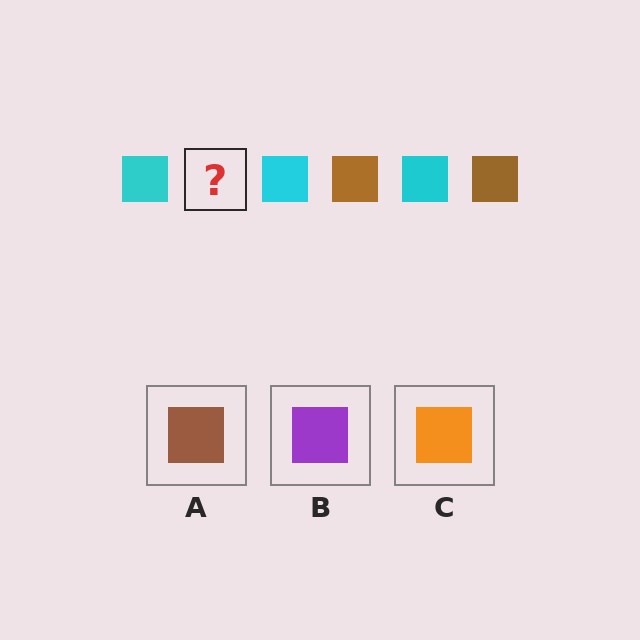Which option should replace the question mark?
Option A.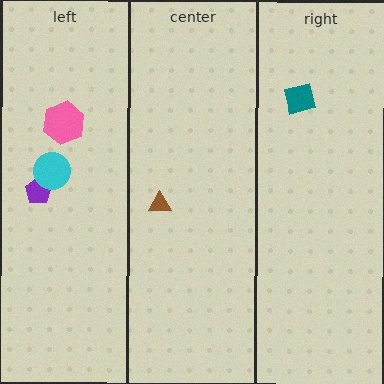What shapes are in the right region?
The teal square.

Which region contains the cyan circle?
The left region.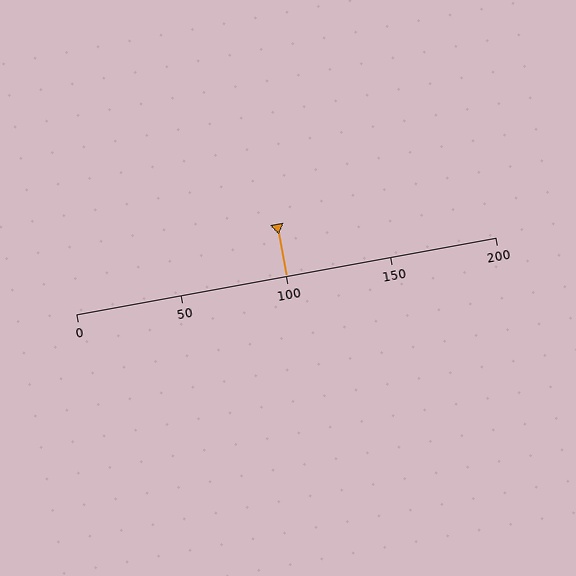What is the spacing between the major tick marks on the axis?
The major ticks are spaced 50 apart.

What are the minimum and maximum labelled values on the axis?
The axis runs from 0 to 200.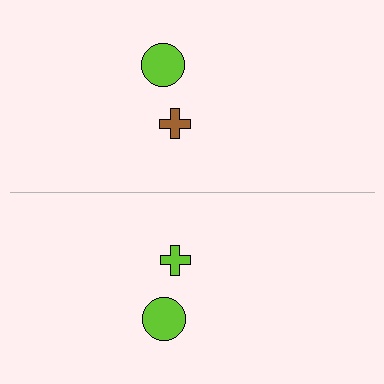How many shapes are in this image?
There are 4 shapes in this image.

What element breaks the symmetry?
The lime cross on the bottom side breaks the symmetry — its mirror counterpart is brown.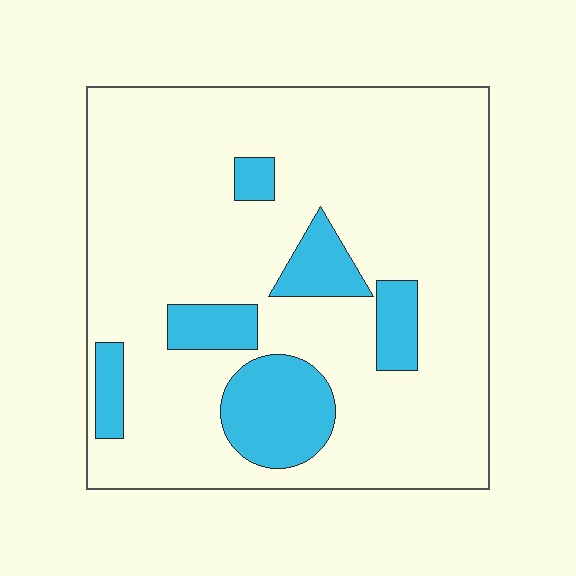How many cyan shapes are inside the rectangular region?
6.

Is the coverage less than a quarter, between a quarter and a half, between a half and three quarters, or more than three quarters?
Less than a quarter.